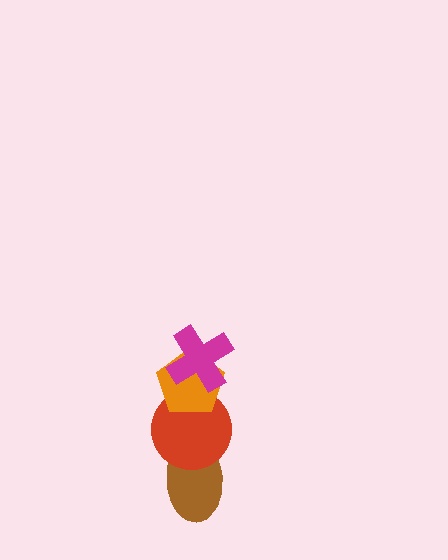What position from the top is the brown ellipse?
The brown ellipse is 4th from the top.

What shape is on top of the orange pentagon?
The magenta cross is on top of the orange pentagon.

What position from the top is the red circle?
The red circle is 3rd from the top.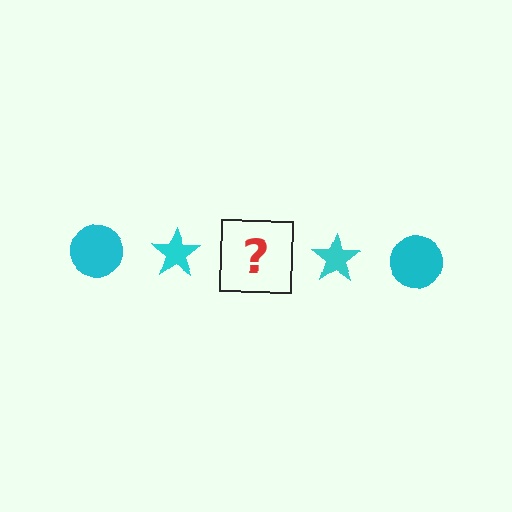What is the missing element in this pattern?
The missing element is a cyan circle.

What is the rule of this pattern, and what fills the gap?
The rule is that the pattern cycles through circle, star shapes in cyan. The gap should be filled with a cyan circle.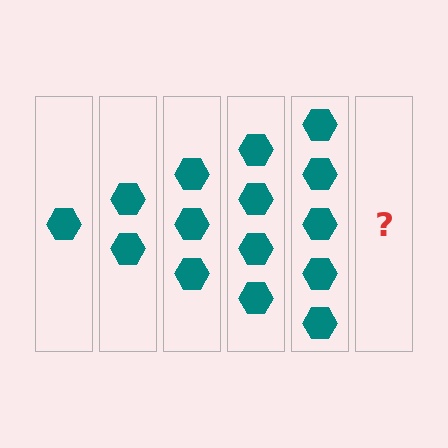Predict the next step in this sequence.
The next step is 6 hexagons.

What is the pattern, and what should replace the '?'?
The pattern is that each step adds one more hexagon. The '?' should be 6 hexagons.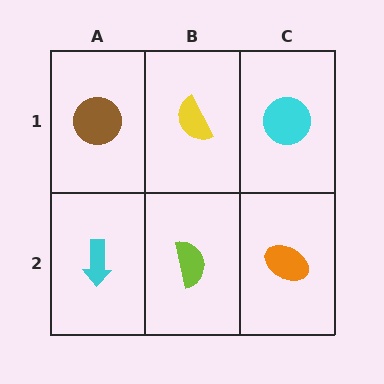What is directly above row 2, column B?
A yellow semicircle.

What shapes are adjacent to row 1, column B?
A lime semicircle (row 2, column B), a brown circle (row 1, column A), a cyan circle (row 1, column C).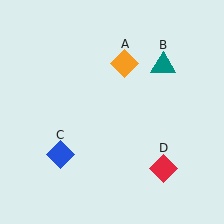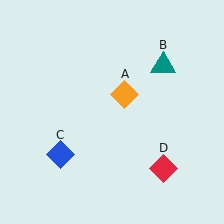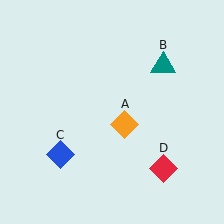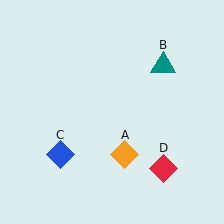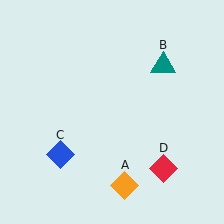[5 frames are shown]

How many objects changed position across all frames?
1 object changed position: orange diamond (object A).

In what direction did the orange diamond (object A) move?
The orange diamond (object A) moved down.